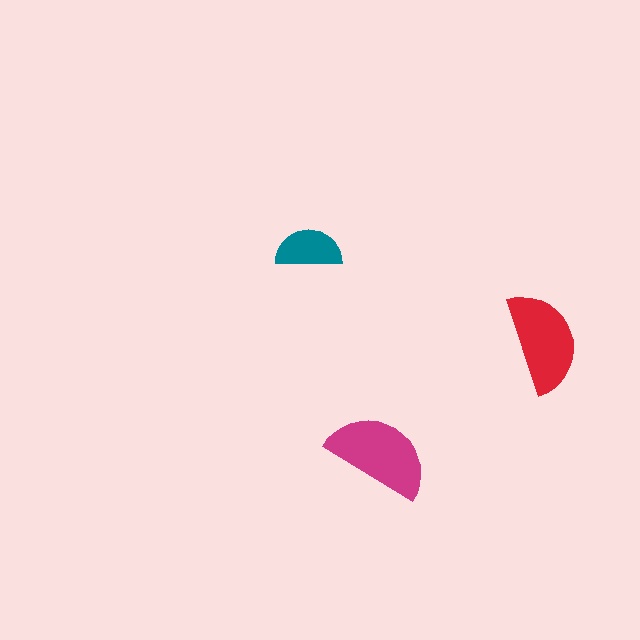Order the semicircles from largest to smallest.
the magenta one, the red one, the teal one.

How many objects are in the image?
There are 3 objects in the image.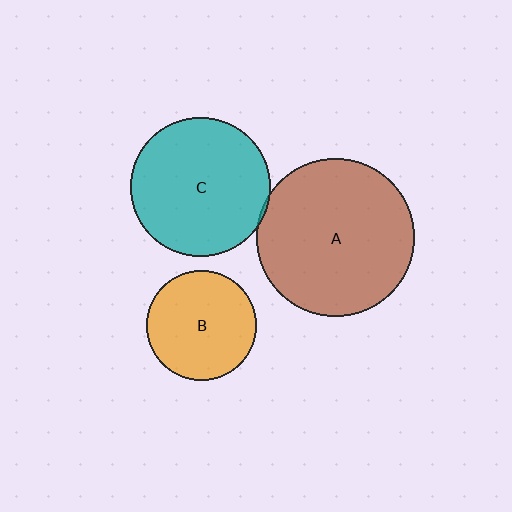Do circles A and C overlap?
Yes.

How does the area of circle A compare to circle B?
Approximately 2.1 times.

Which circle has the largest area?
Circle A (brown).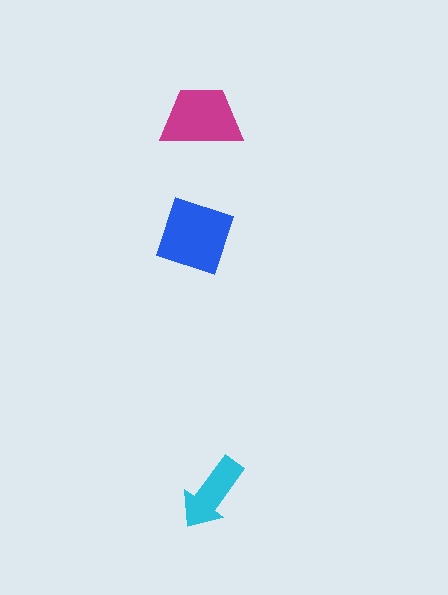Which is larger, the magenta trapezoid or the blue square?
The blue square.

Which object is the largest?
The blue square.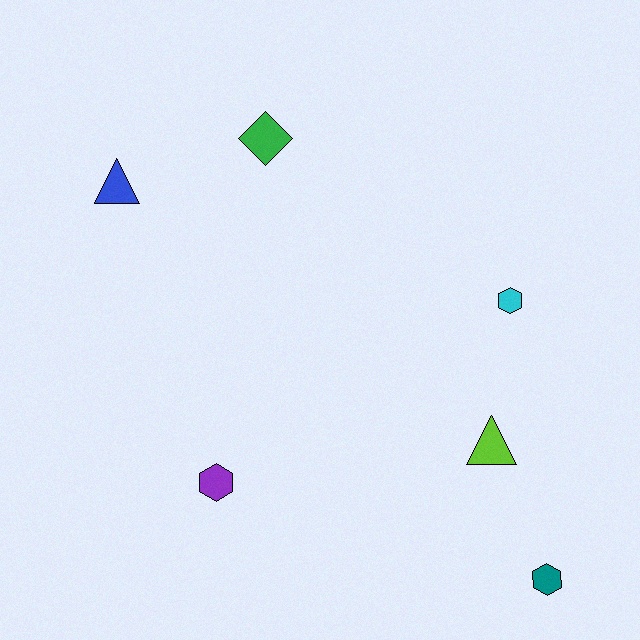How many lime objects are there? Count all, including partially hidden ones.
There is 1 lime object.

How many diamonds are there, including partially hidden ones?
There is 1 diamond.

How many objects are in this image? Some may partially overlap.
There are 6 objects.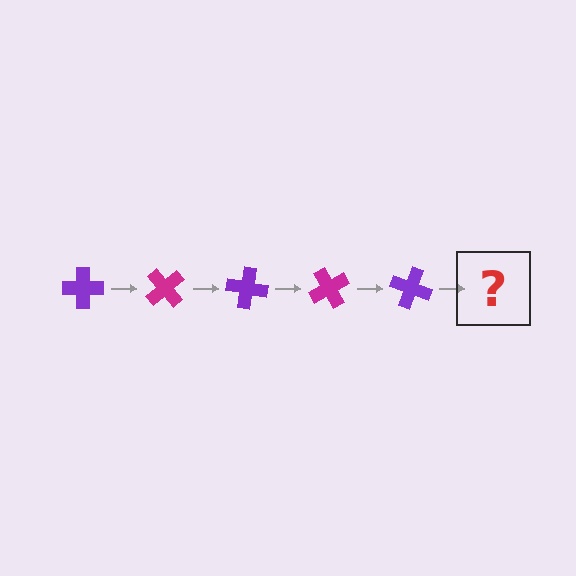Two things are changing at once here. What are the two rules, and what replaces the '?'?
The two rules are that it rotates 50 degrees each step and the color cycles through purple and magenta. The '?' should be a magenta cross, rotated 250 degrees from the start.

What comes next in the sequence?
The next element should be a magenta cross, rotated 250 degrees from the start.